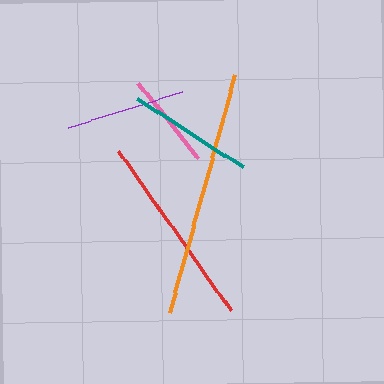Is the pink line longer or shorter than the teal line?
The teal line is longer than the pink line.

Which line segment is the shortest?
The pink line is the shortest at approximately 96 pixels.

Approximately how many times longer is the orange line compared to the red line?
The orange line is approximately 1.3 times the length of the red line.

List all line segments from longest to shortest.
From longest to shortest: orange, red, teal, purple, pink.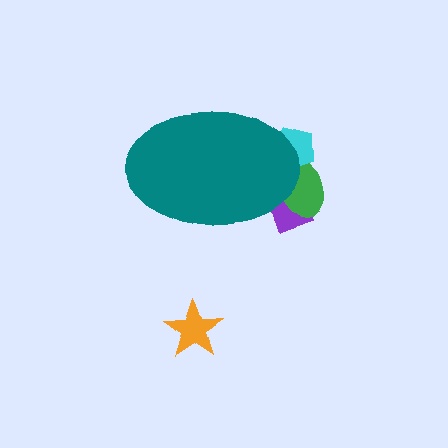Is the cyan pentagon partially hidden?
Yes, the cyan pentagon is partially hidden behind the teal ellipse.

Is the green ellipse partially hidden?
Yes, the green ellipse is partially hidden behind the teal ellipse.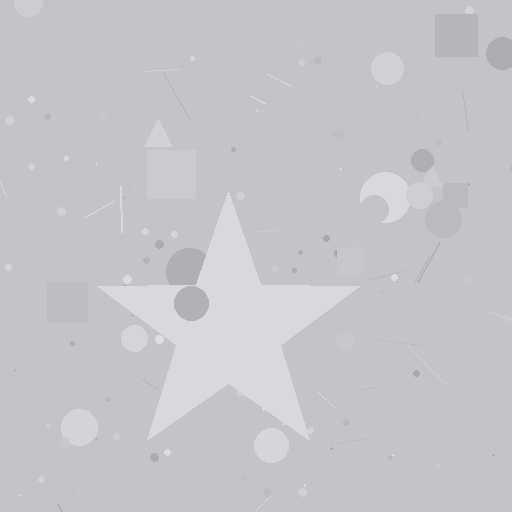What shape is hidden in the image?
A star is hidden in the image.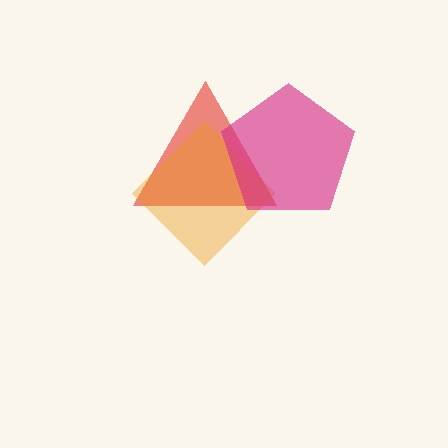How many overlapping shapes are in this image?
There are 3 overlapping shapes in the image.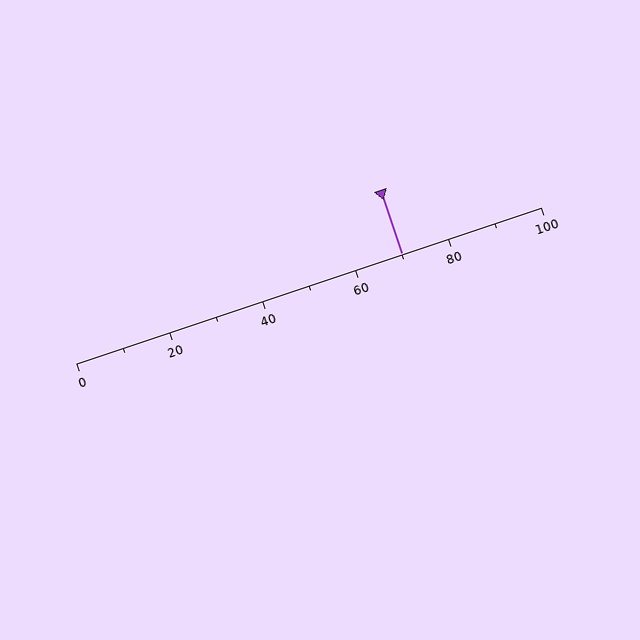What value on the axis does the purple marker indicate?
The marker indicates approximately 70.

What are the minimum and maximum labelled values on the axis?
The axis runs from 0 to 100.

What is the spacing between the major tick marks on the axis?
The major ticks are spaced 20 apart.